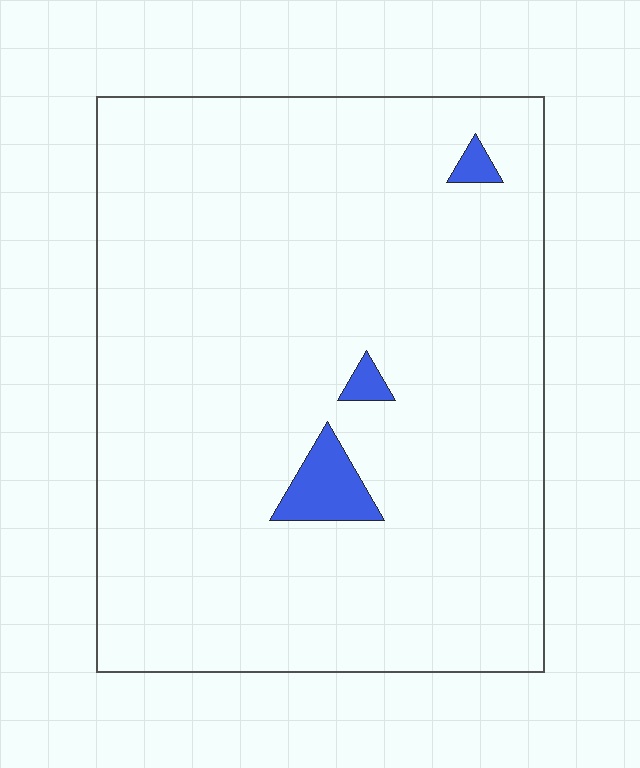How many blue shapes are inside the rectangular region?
3.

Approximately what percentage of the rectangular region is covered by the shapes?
Approximately 5%.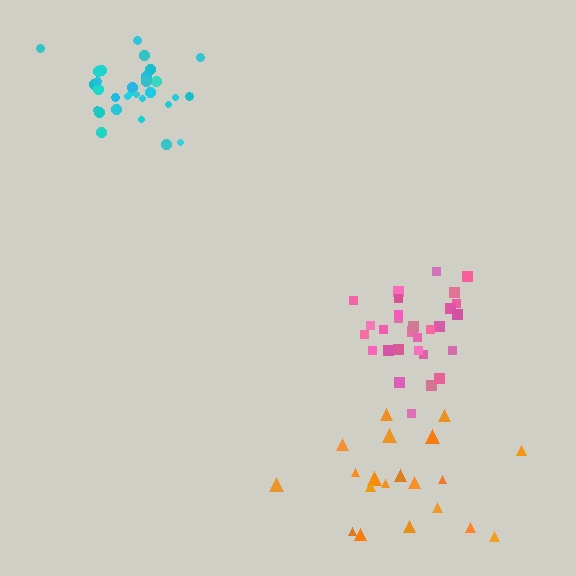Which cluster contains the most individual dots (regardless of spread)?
Cyan (30).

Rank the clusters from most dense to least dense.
cyan, pink, orange.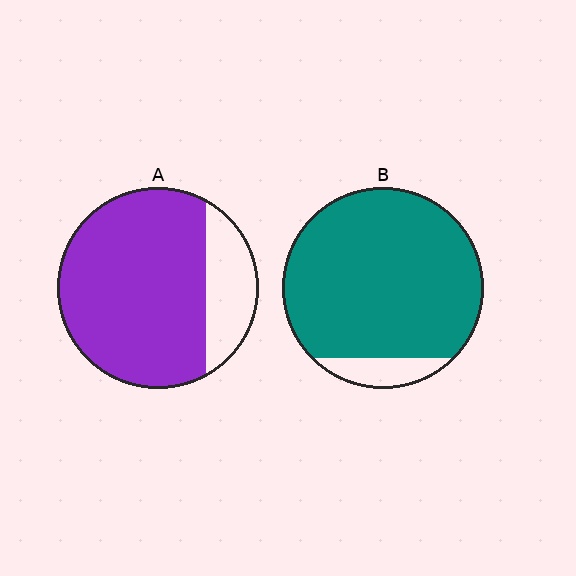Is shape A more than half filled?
Yes.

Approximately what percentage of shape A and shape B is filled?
A is approximately 80% and B is approximately 90%.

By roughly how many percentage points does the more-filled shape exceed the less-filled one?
By roughly 10 percentage points (B over A).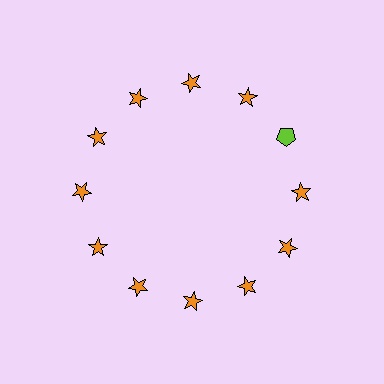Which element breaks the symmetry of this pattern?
The lime pentagon at roughly the 2 o'clock position breaks the symmetry. All other shapes are orange stars.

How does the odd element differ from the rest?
It differs in both color (lime instead of orange) and shape (pentagon instead of star).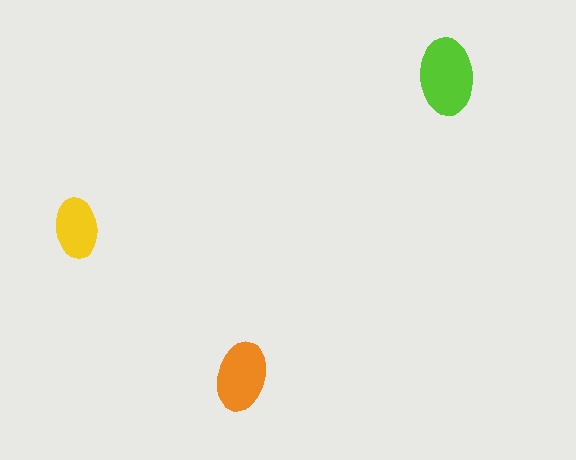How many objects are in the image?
There are 3 objects in the image.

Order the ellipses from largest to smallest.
the lime one, the orange one, the yellow one.